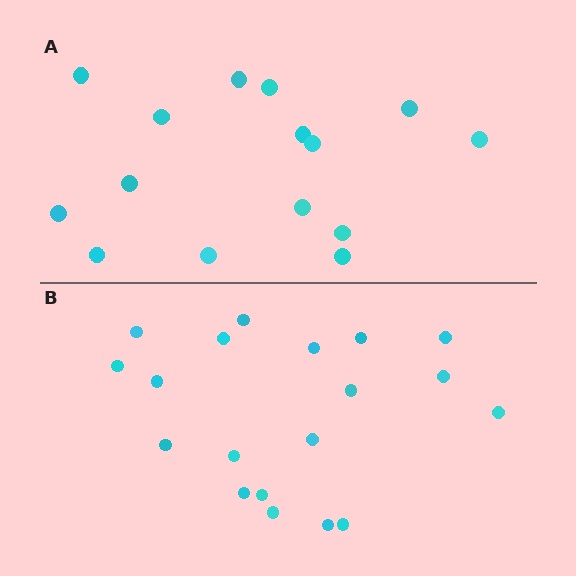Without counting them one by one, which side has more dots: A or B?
Region B (the bottom region) has more dots.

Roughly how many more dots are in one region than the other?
Region B has about 4 more dots than region A.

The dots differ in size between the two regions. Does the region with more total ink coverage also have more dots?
No. Region A has more total ink coverage because its dots are larger, but region B actually contains more individual dots. Total area can be misleading — the number of items is what matters here.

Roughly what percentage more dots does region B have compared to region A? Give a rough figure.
About 25% more.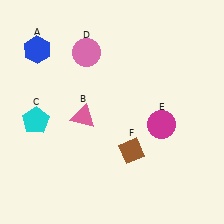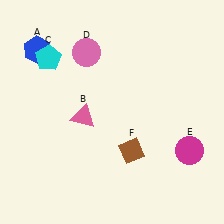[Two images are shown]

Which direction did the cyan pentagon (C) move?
The cyan pentagon (C) moved up.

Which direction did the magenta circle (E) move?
The magenta circle (E) moved right.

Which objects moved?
The objects that moved are: the cyan pentagon (C), the magenta circle (E).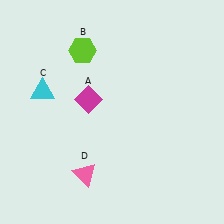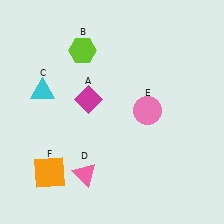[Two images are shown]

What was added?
A pink circle (E), an orange square (F) were added in Image 2.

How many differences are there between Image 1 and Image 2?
There are 2 differences between the two images.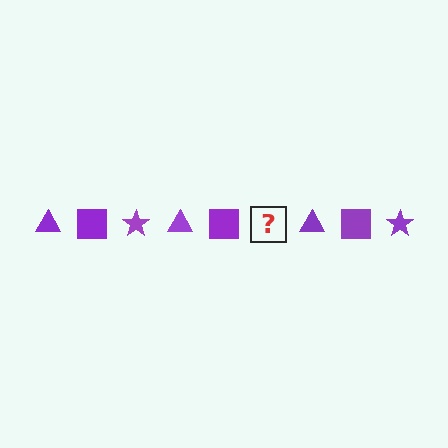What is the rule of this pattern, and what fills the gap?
The rule is that the pattern cycles through triangle, square, star shapes in purple. The gap should be filled with a purple star.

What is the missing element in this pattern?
The missing element is a purple star.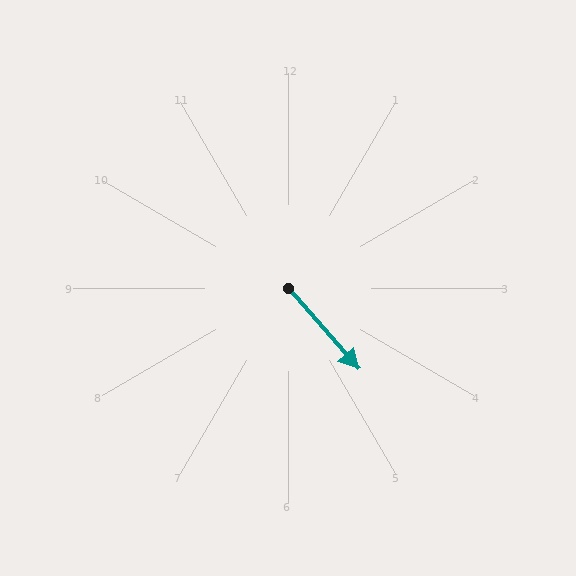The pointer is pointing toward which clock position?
Roughly 5 o'clock.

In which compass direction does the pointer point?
Southeast.